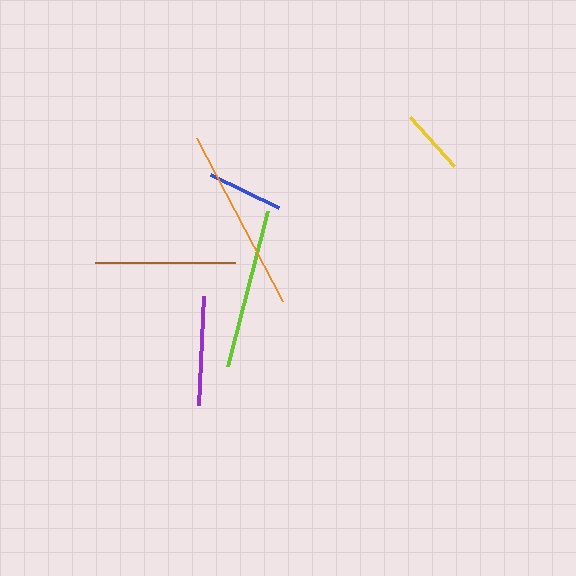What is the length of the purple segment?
The purple segment is approximately 109 pixels long.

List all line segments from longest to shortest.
From longest to shortest: orange, lime, brown, purple, blue, yellow.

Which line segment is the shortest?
The yellow line is the shortest at approximately 65 pixels.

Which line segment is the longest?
The orange line is the longest at approximately 184 pixels.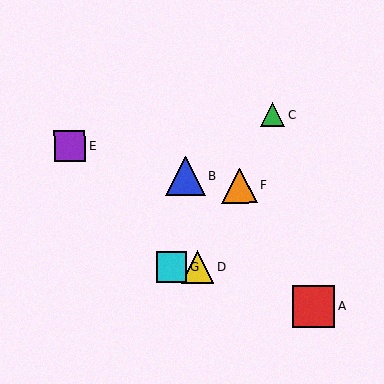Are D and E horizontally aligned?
No, D is at y≈267 and E is at y≈146.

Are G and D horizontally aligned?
Yes, both are at y≈267.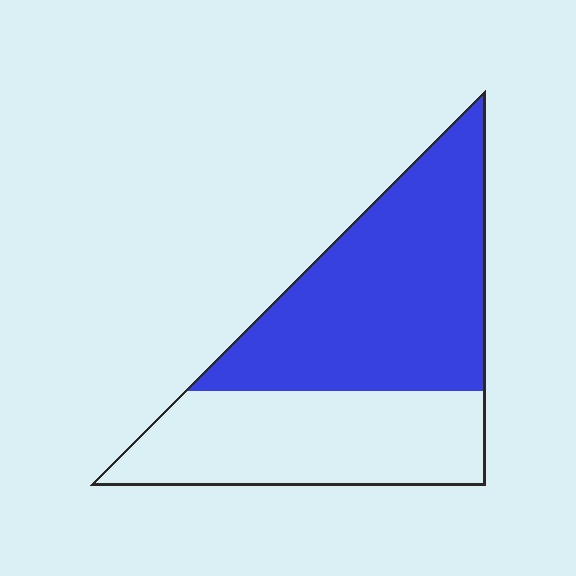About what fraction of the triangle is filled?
About three fifths (3/5).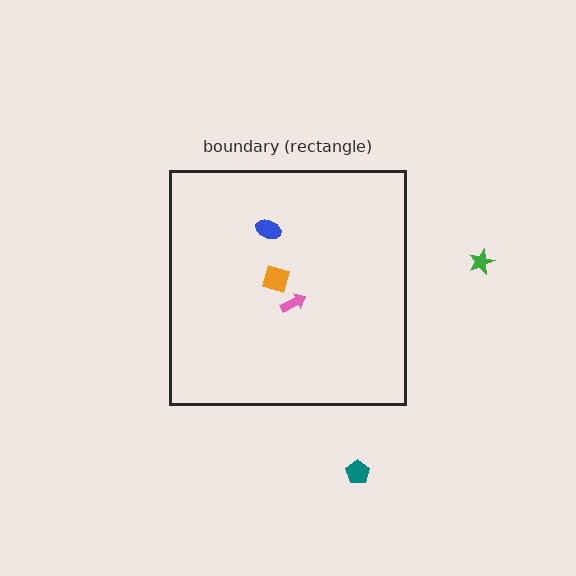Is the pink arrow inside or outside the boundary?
Inside.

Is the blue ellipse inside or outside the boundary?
Inside.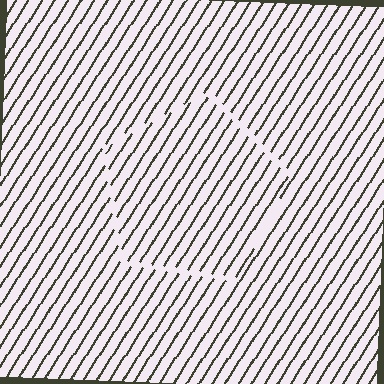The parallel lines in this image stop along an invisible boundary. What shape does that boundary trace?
An illusory pentagon. The interior of the shape contains the same grating, shifted by half a period — the contour is defined by the phase discontinuity where line-ends from the inner and outer gratings abut.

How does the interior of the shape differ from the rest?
The interior of the shape contains the same grating, shifted by half a period — the contour is defined by the phase discontinuity where line-ends from the inner and outer gratings abut.